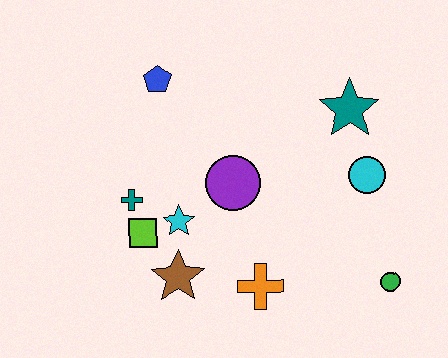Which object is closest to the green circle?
The cyan circle is closest to the green circle.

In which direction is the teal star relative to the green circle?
The teal star is above the green circle.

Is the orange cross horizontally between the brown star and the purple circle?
No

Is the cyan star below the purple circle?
Yes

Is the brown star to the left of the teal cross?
No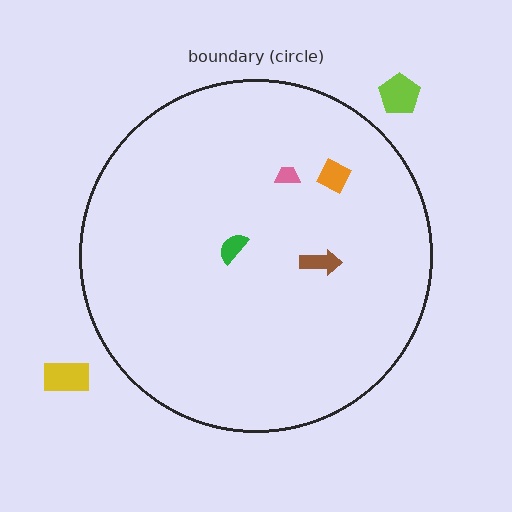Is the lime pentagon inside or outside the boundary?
Outside.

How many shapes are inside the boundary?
4 inside, 2 outside.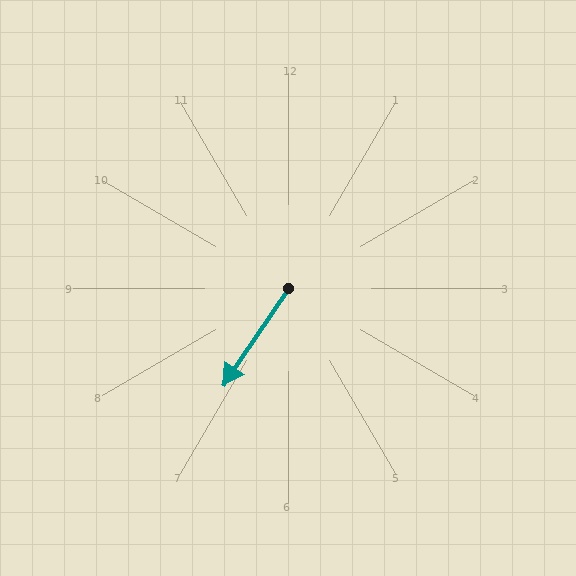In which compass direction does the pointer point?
Southwest.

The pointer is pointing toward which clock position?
Roughly 7 o'clock.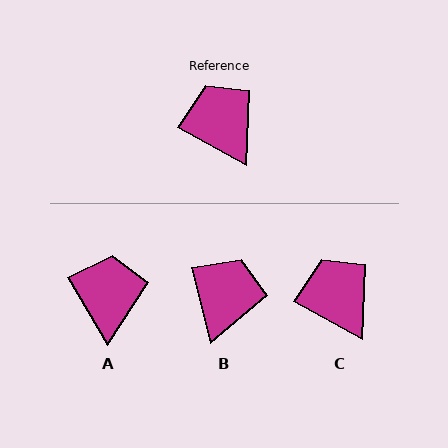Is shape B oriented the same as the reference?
No, it is off by about 47 degrees.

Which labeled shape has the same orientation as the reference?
C.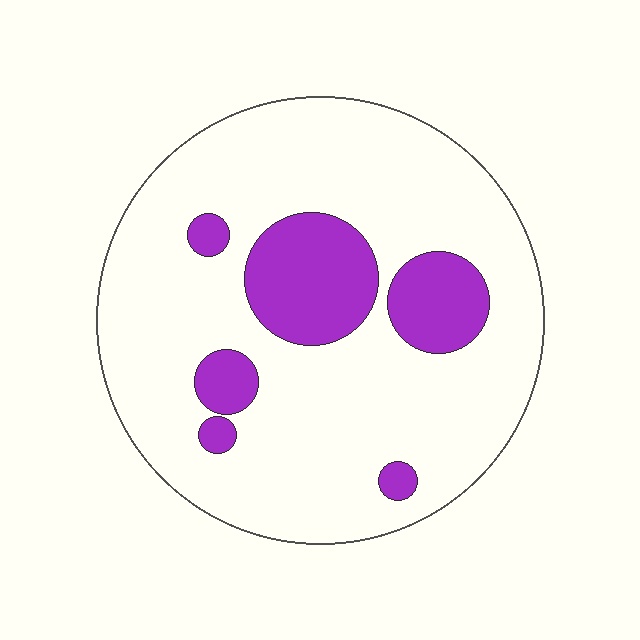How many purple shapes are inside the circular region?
6.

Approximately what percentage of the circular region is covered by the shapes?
Approximately 20%.